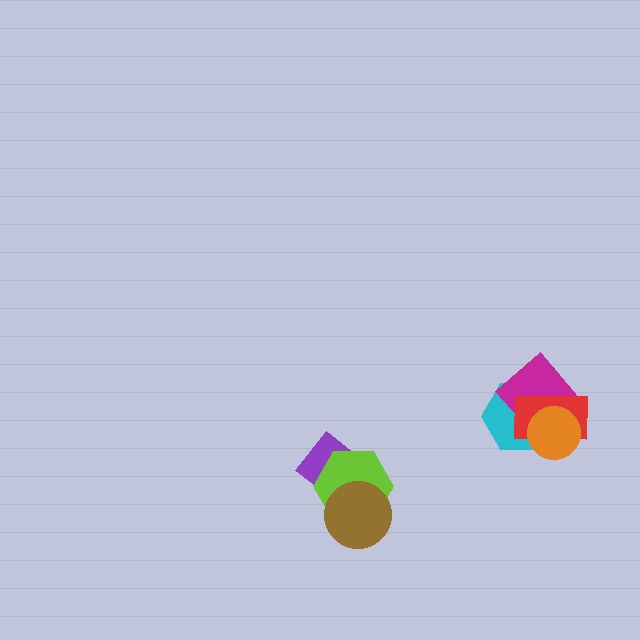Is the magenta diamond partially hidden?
Yes, it is partially covered by another shape.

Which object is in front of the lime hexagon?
The brown circle is in front of the lime hexagon.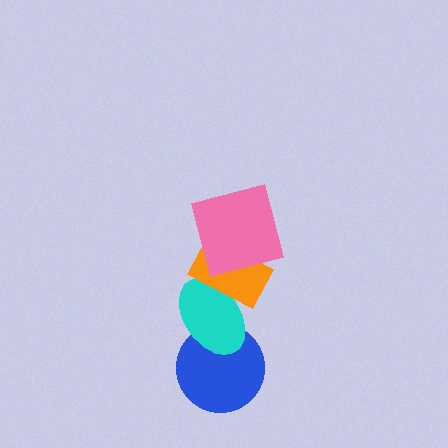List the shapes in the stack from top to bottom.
From top to bottom: the pink square, the orange rectangle, the cyan ellipse, the blue circle.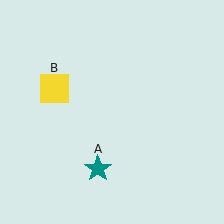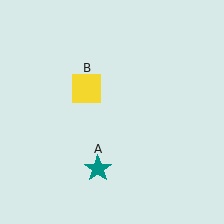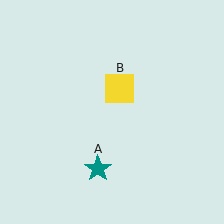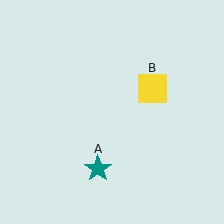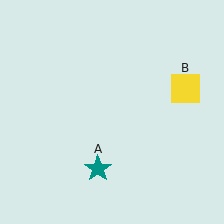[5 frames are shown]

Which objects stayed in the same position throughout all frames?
Teal star (object A) remained stationary.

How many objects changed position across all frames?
1 object changed position: yellow square (object B).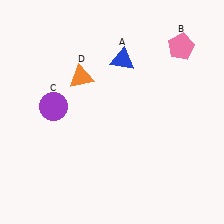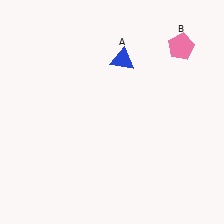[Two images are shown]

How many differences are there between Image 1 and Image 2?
There are 2 differences between the two images.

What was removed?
The purple circle (C), the orange triangle (D) were removed in Image 2.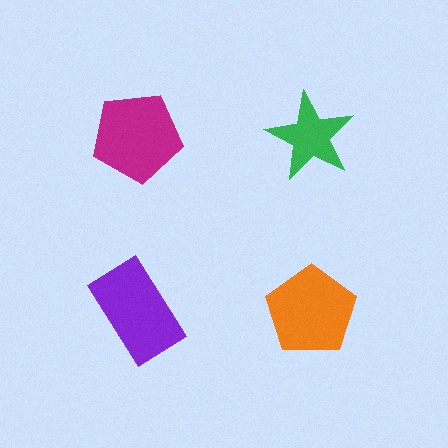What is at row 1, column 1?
A magenta pentagon.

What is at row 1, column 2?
A green star.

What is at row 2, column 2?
An orange pentagon.